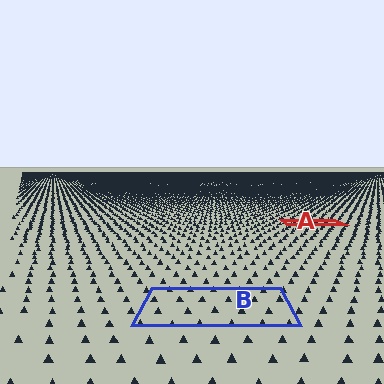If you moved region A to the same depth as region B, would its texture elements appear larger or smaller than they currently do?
They would appear larger. At a closer depth, the same texture elements are projected at a bigger on-screen size.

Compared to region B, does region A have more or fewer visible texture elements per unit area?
Region A has more texture elements per unit area — they are packed more densely because it is farther away.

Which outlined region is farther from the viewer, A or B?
Region A is farther from the viewer — the texture elements inside it appear smaller and more densely packed.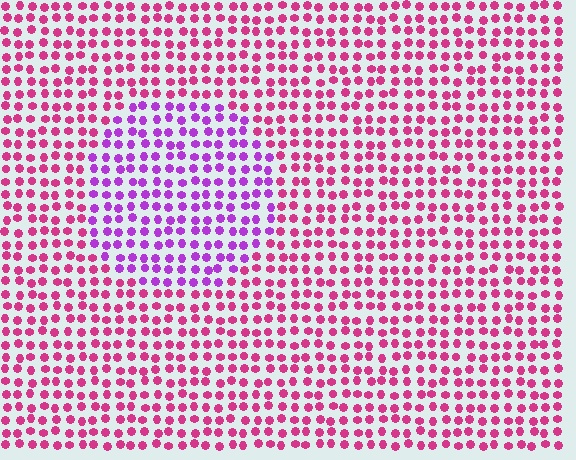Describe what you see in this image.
The image is filled with small magenta elements in a uniform arrangement. A circle-shaped region is visible where the elements are tinted to a slightly different hue, forming a subtle color boundary.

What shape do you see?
I see a circle.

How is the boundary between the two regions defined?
The boundary is defined purely by a slight shift in hue (about 41 degrees). Spacing, size, and orientation are identical on both sides.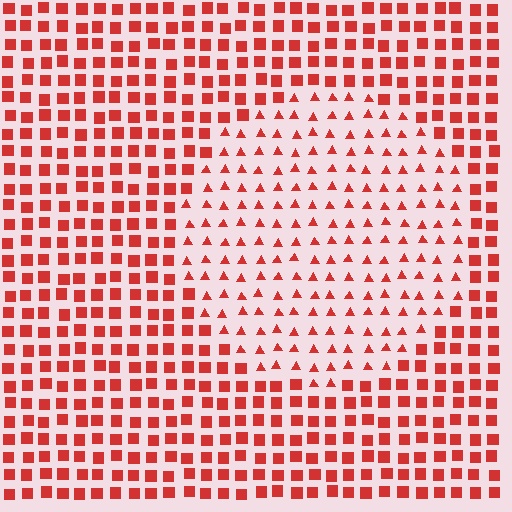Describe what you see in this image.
The image is filled with small red elements arranged in a uniform grid. A circle-shaped region contains triangles, while the surrounding area contains squares. The boundary is defined purely by the change in element shape.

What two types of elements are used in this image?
The image uses triangles inside the circle region and squares outside it.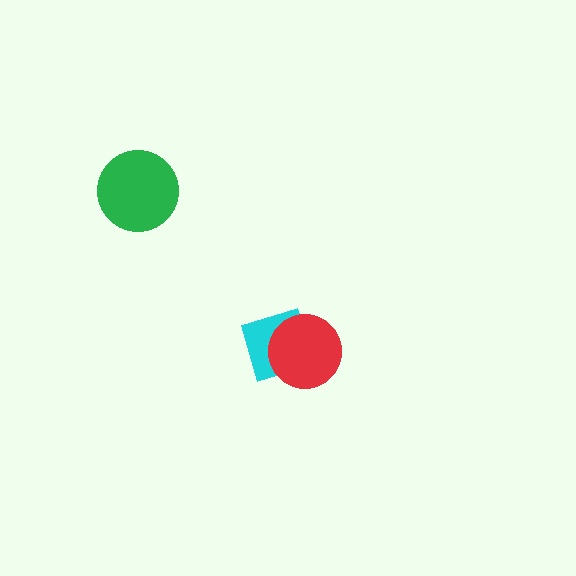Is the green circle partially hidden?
No, no other shape covers it.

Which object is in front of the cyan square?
The red circle is in front of the cyan square.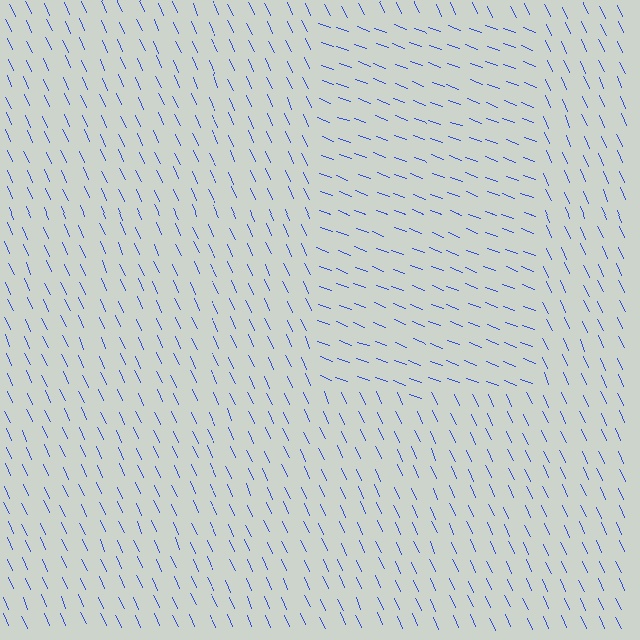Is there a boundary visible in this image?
Yes, there is a texture boundary formed by a change in line orientation.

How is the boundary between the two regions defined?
The boundary is defined purely by a change in line orientation (approximately 45 degrees difference). All lines are the same color and thickness.